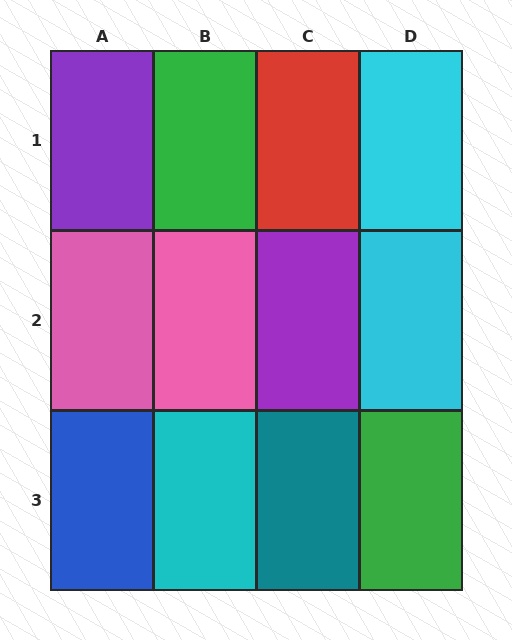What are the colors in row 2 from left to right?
Pink, pink, purple, cyan.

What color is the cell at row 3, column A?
Blue.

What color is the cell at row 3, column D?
Green.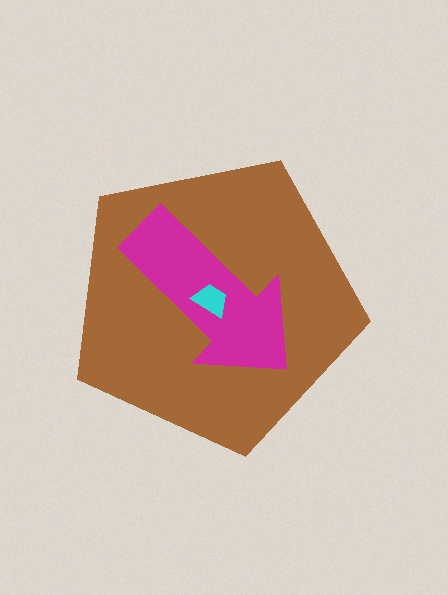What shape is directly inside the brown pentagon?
The magenta arrow.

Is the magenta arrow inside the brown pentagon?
Yes.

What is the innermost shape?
The cyan trapezoid.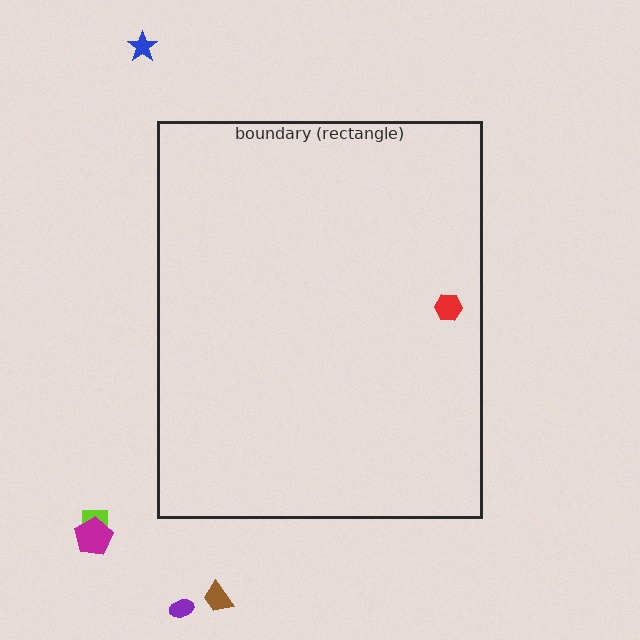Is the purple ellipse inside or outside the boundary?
Outside.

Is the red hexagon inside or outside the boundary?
Inside.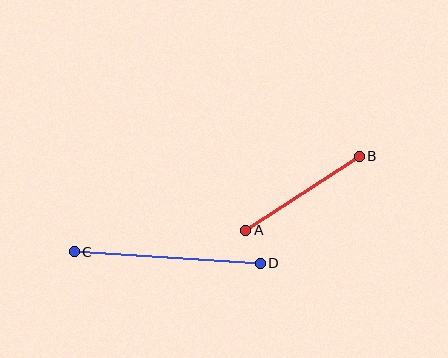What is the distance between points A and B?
The distance is approximately 135 pixels.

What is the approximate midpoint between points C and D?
The midpoint is at approximately (167, 258) pixels.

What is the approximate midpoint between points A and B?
The midpoint is at approximately (302, 193) pixels.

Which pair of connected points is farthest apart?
Points C and D are farthest apart.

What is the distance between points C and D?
The distance is approximately 186 pixels.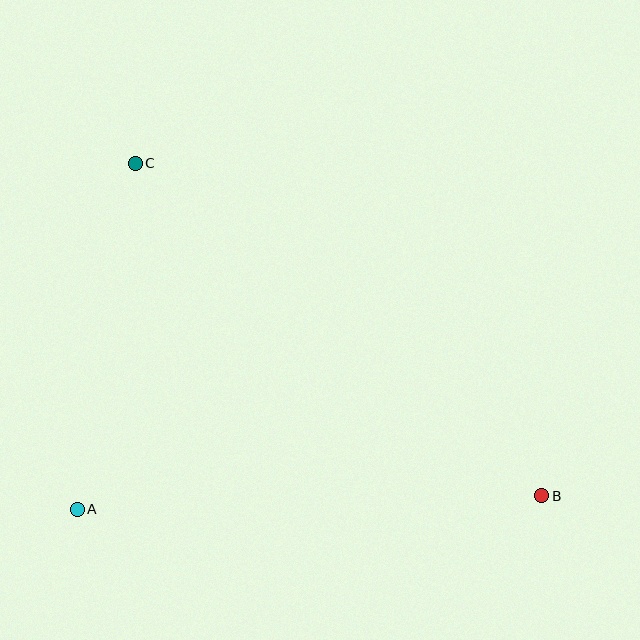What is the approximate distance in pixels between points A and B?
The distance between A and B is approximately 465 pixels.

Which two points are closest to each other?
Points A and C are closest to each other.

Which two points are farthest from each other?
Points B and C are farthest from each other.